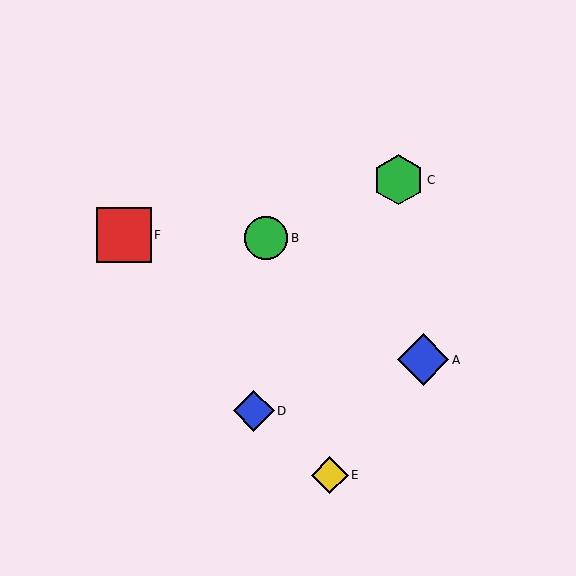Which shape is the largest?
The red square (labeled F) is the largest.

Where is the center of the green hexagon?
The center of the green hexagon is at (399, 180).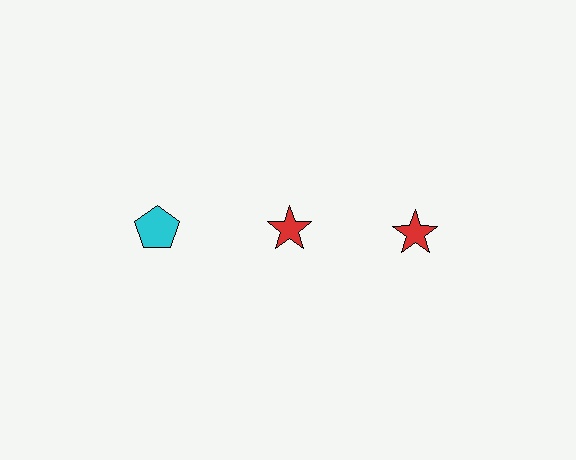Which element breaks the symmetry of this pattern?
The cyan pentagon in the top row, leftmost column breaks the symmetry. All other shapes are red stars.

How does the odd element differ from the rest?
It differs in both color (cyan instead of red) and shape (pentagon instead of star).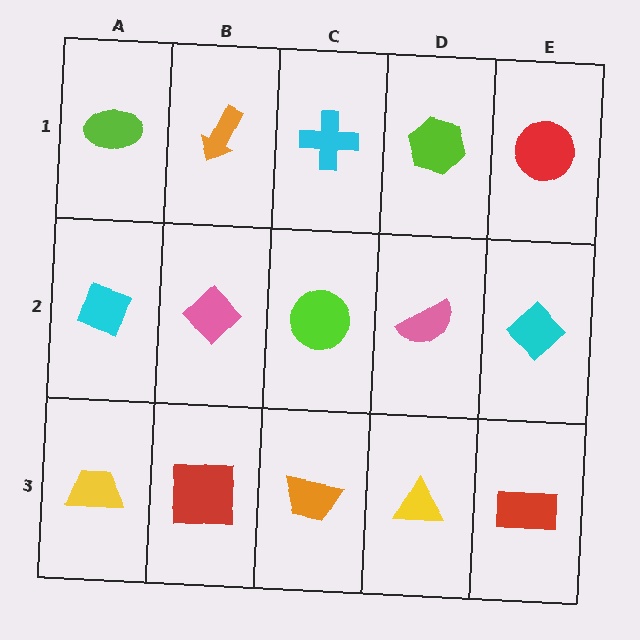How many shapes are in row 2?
5 shapes.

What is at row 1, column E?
A red circle.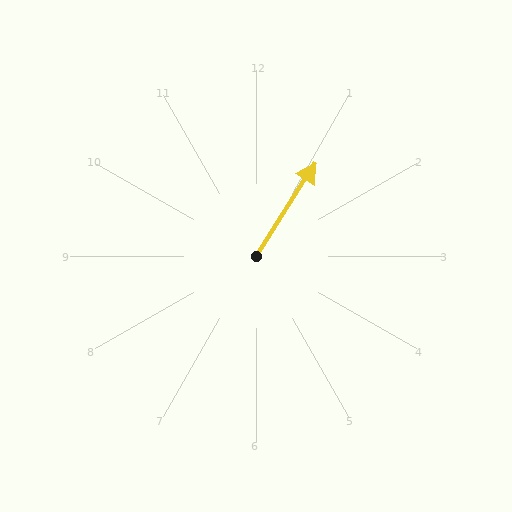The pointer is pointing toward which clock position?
Roughly 1 o'clock.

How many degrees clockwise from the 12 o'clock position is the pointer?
Approximately 33 degrees.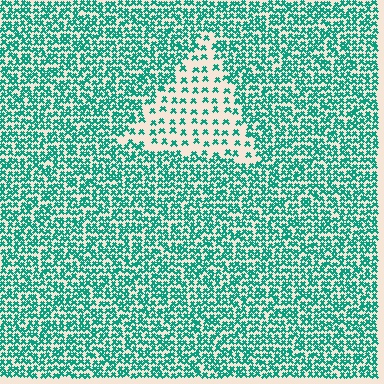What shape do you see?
I see a triangle.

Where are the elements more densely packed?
The elements are more densely packed outside the triangle boundary.